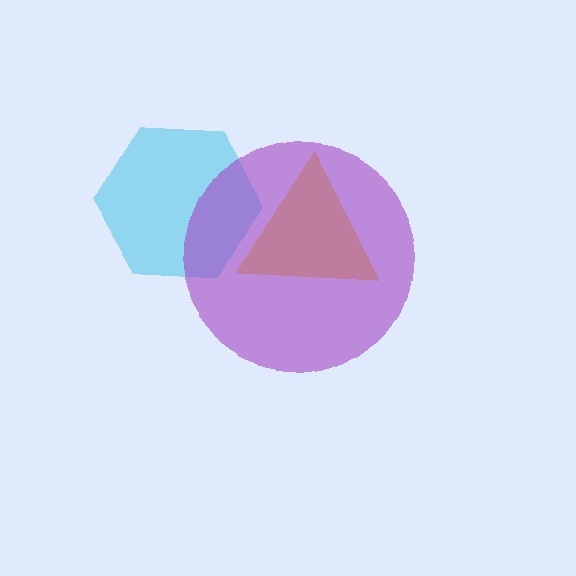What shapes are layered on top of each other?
The layered shapes are: a cyan hexagon, a yellow triangle, a purple circle.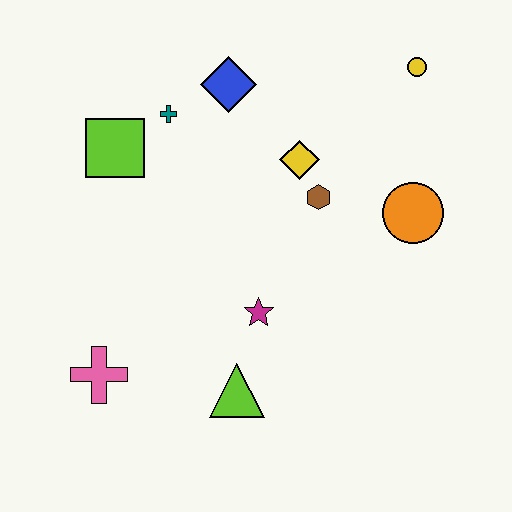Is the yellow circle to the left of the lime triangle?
No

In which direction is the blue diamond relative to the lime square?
The blue diamond is to the right of the lime square.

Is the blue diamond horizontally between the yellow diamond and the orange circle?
No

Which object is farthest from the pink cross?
The yellow circle is farthest from the pink cross.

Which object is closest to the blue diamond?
The teal cross is closest to the blue diamond.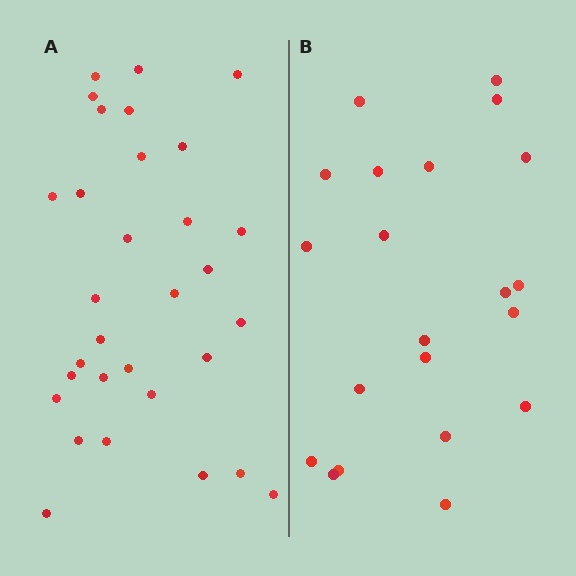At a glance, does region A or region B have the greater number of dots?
Region A (the left region) has more dots.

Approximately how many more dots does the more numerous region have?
Region A has roughly 10 or so more dots than region B.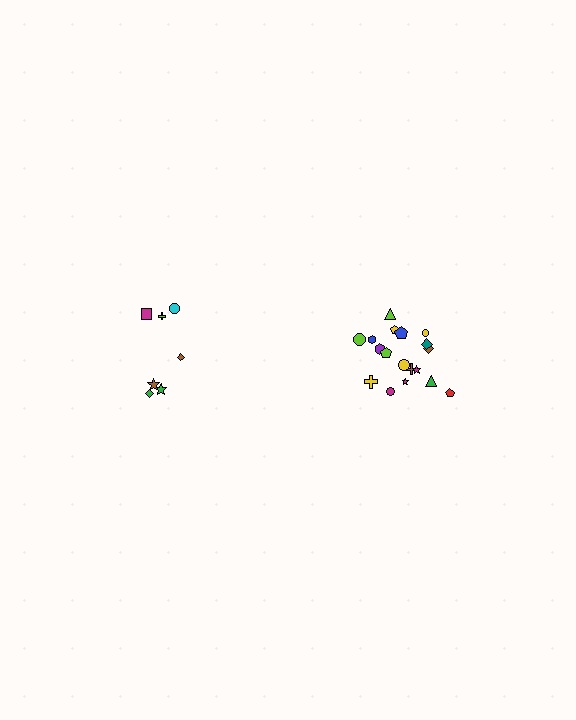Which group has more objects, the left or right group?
The right group.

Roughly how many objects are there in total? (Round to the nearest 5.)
Roughly 25 objects in total.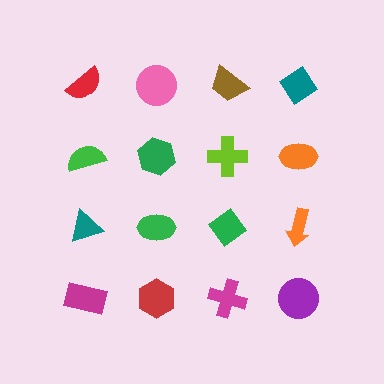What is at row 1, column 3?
A brown trapezoid.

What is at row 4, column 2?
A red hexagon.